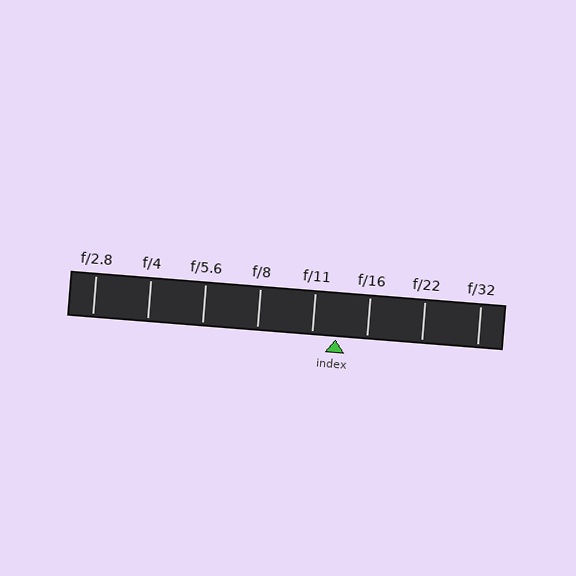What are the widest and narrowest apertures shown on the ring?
The widest aperture shown is f/2.8 and the narrowest is f/32.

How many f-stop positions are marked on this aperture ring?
There are 8 f-stop positions marked.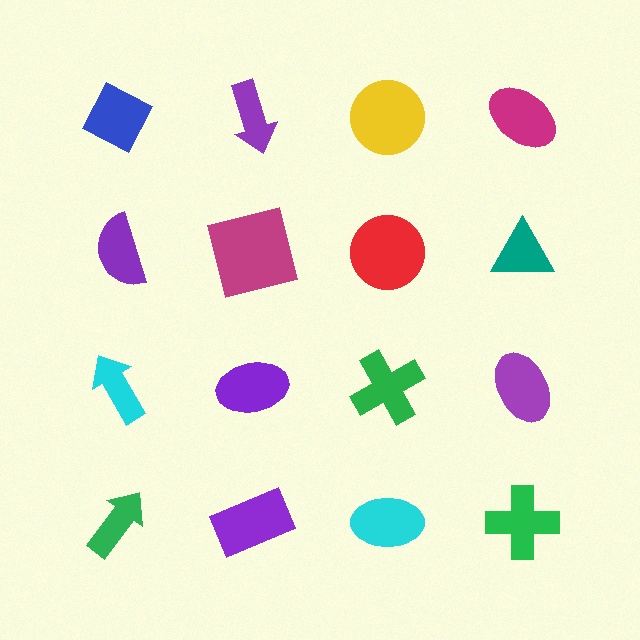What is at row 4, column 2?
A purple rectangle.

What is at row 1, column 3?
A yellow circle.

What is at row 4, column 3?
A cyan ellipse.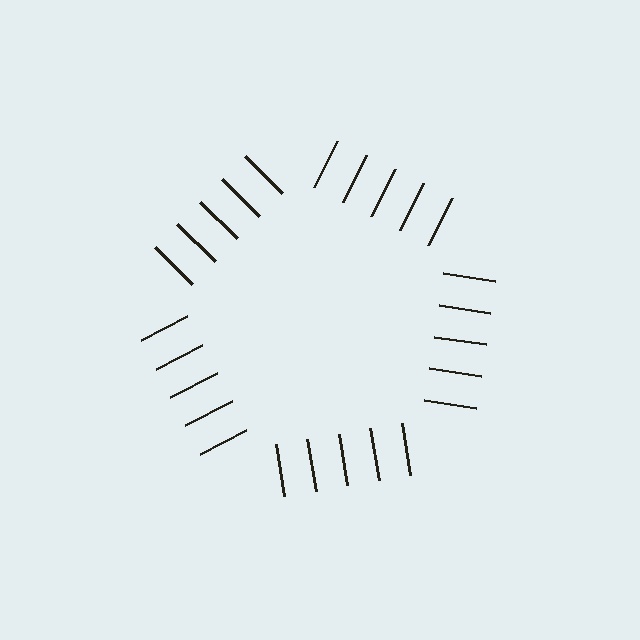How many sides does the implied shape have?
5 sides — the line-ends trace a pentagon.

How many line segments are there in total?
25 — 5 along each of the 5 edges.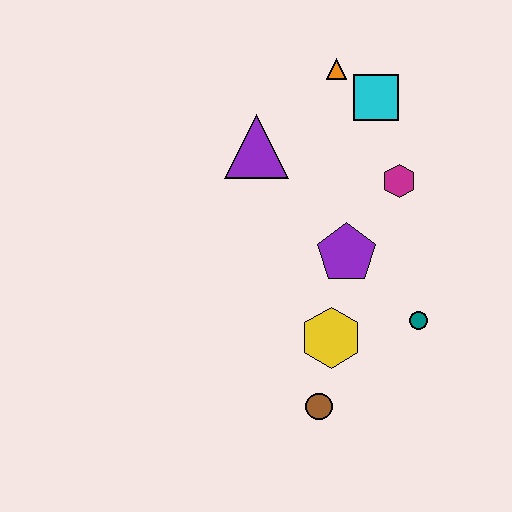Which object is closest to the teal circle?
The yellow hexagon is closest to the teal circle.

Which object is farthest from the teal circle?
The orange triangle is farthest from the teal circle.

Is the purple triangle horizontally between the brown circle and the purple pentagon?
No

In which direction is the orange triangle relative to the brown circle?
The orange triangle is above the brown circle.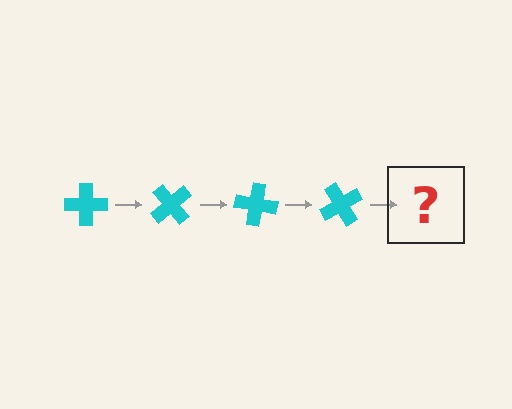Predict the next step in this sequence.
The next step is a cyan cross rotated 200 degrees.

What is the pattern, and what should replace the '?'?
The pattern is that the cross rotates 50 degrees each step. The '?' should be a cyan cross rotated 200 degrees.